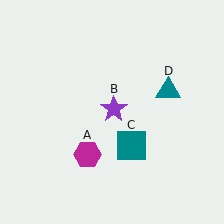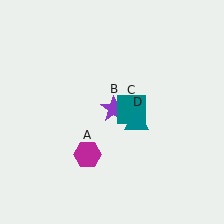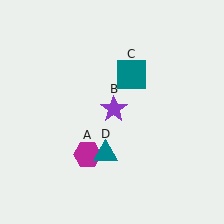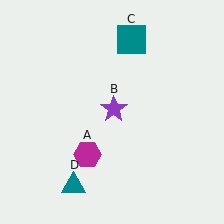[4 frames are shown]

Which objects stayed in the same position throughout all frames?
Magenta hexagon (object A) and purple star (object B) remained stationary.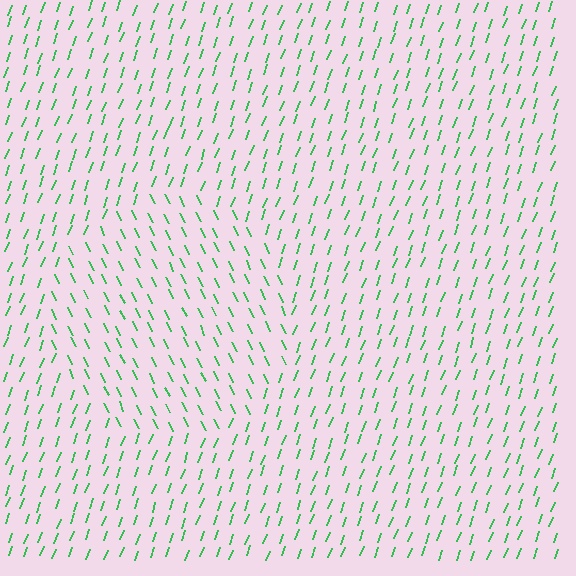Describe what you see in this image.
The image is filled with small green line segments. A circle region in the image has lines oriented differently from the surrounding lines, creating a visible texture boundary.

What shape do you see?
I see a circle.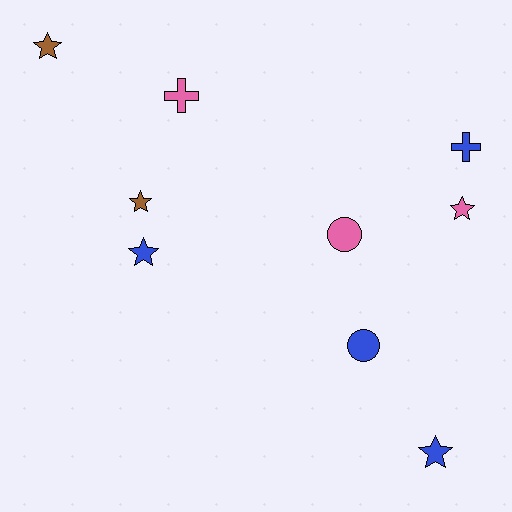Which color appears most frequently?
Blue, with 4 objects.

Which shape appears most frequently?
Star, with 5 objects.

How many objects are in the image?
There are 9 objects.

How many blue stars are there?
There are 2 blue stars.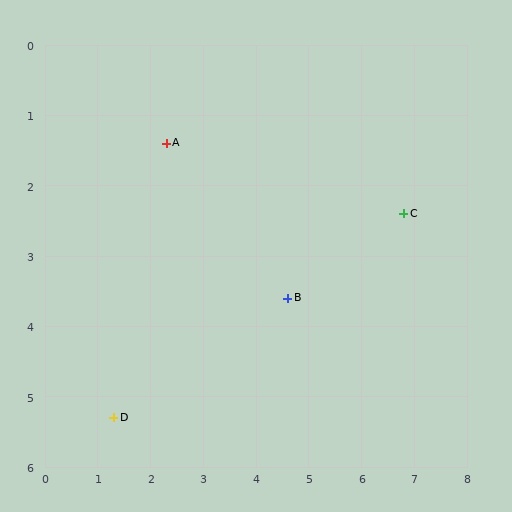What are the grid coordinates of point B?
Point B is at approximately (4.6, 3.6).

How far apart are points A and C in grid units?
Points A and C are about 4.6 grid units apart.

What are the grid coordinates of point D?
Point D is at approximately (1.3, 5.3).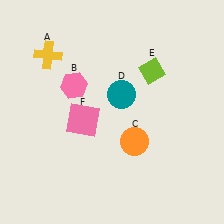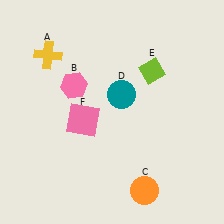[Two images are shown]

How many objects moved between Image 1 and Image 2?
1 object moved between the two images.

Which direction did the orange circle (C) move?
The orange circle (C) moved down.